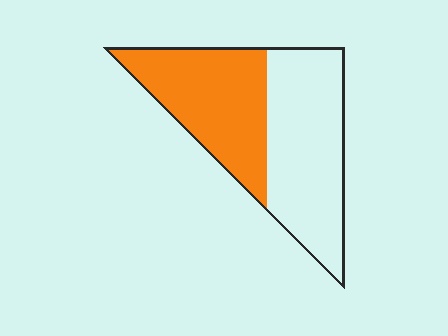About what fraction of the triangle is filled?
About one half (1/2).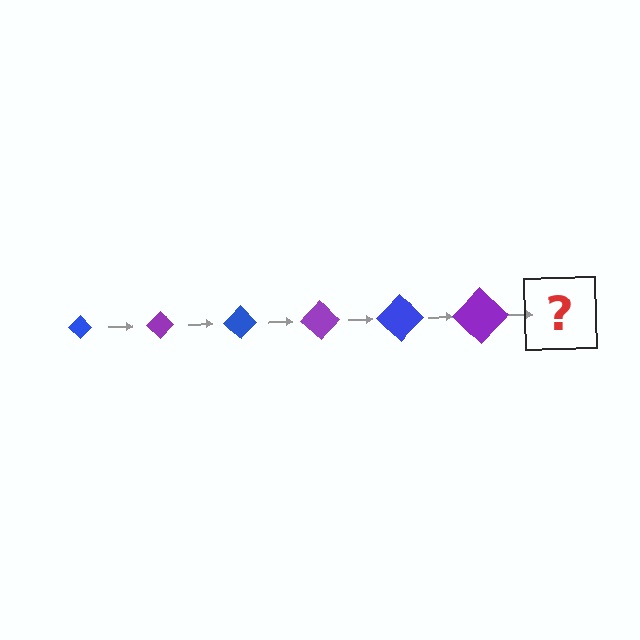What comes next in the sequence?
The next element should be a blue diamond, larger than the previous one.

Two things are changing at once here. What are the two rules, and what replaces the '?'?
The two rules are that the diamond grows larger each step and the color cycles through blue and purple. The '?' should be a blue diamond, larger than the previous one.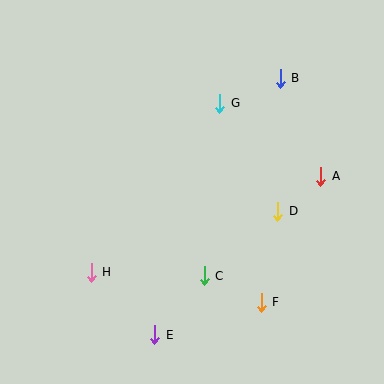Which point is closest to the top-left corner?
Point G is closest to the top-left corner.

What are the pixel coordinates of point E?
Point E is at (155, 335).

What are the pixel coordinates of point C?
Point C is at (204, 276).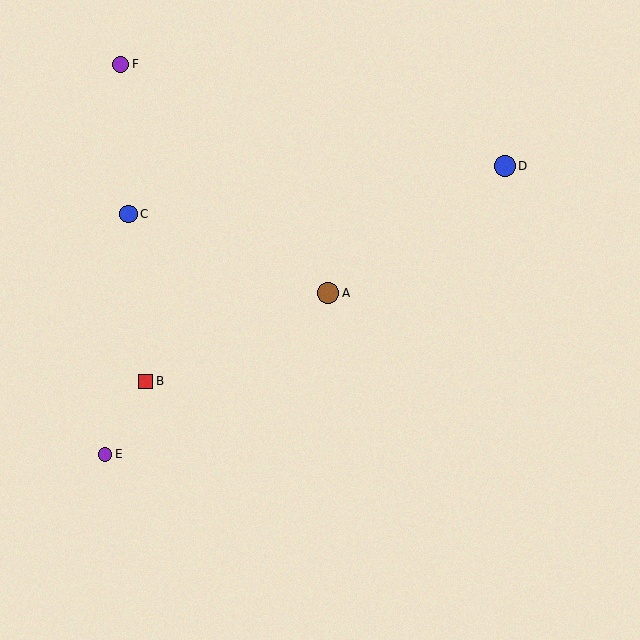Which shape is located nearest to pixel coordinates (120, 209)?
The blue circle (labeled C) at (128, 214) is nearest to that location.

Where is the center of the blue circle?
The center of the blue circle is at (505, 166).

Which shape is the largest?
The brown circle (labeled A) is the largest.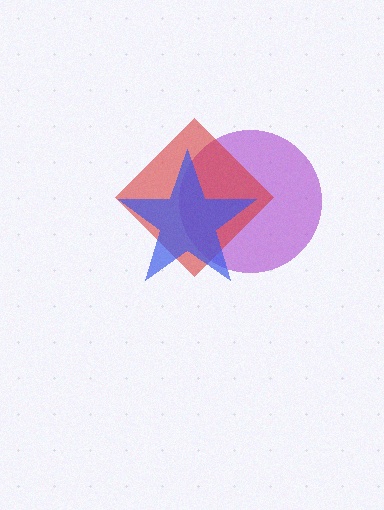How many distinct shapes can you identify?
There are 3 distinct shapes: a purple circle, a red diamond, a blue star.